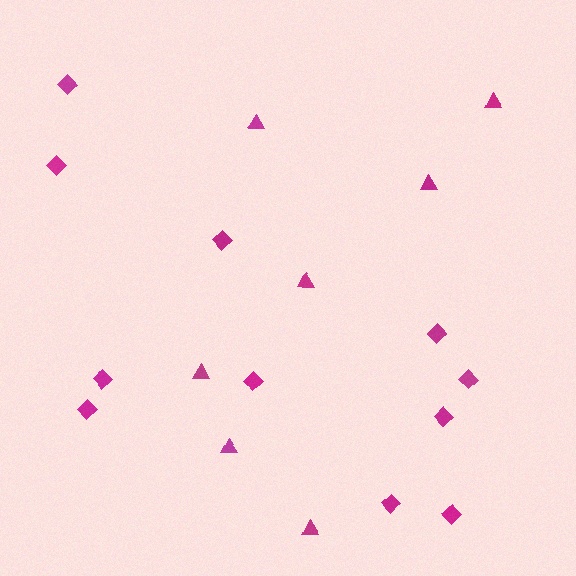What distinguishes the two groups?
There are 2 groups: one group of triangles (7) and one group of diamonds (11).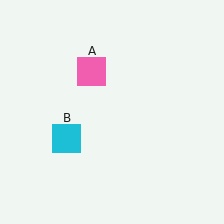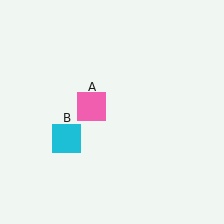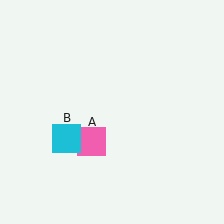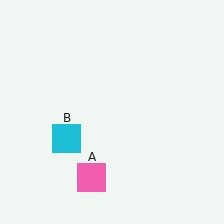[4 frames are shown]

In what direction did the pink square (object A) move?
The pink square (object A) moved down.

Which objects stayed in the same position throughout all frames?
Cyan square (object B) remained stationary.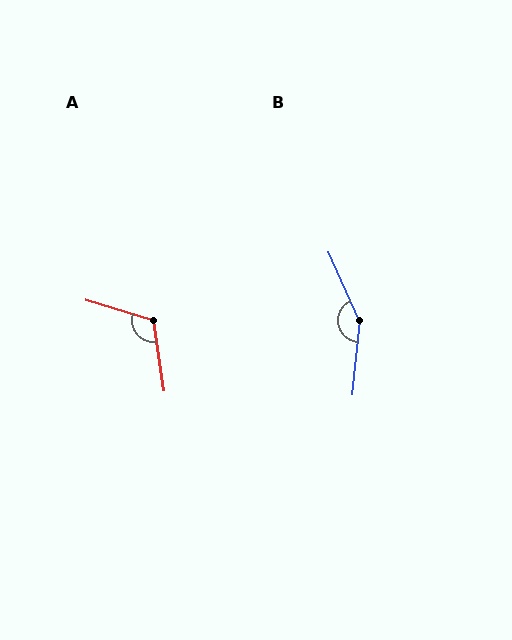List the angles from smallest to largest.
A (115°), B (151°).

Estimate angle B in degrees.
Approximately 151 degrees.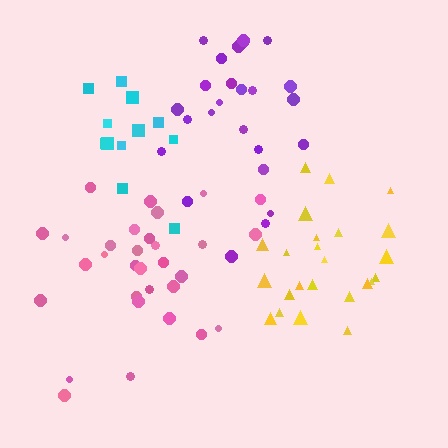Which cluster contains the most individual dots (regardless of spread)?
Pink (31).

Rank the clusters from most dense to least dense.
yellow, pink, purple, cyan.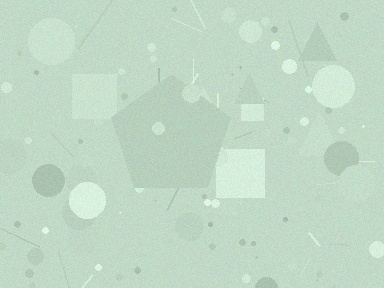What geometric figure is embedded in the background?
A pentagon is embedded in the background.